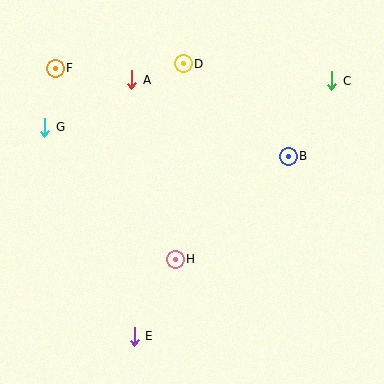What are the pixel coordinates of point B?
Point B is at (288, 156).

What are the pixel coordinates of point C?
Point C is at (332, 80).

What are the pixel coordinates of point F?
Point F is at (55, 68).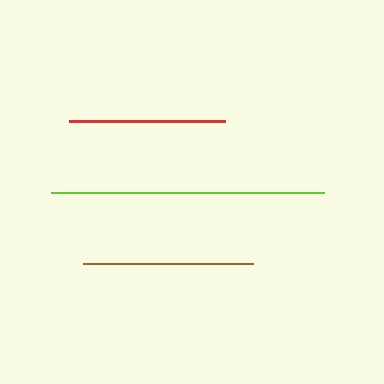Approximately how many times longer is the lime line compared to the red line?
The lime line is approximately 1.7 times the length of the red line.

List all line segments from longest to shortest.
From longest to shortest: lime, brown, red.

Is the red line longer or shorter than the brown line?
The brown line is longer than the red line.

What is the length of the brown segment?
The brown segment is approximately 169 pixels long.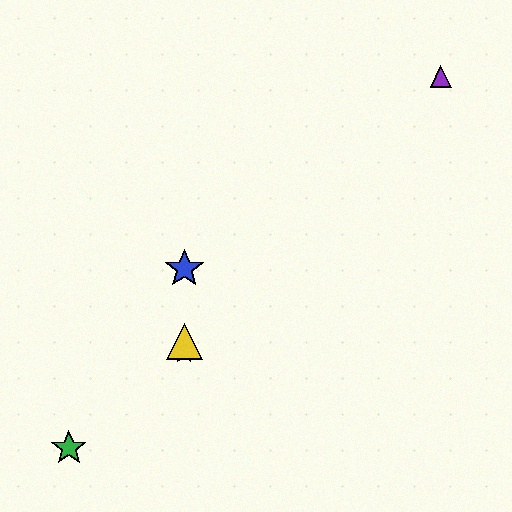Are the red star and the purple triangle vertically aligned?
No, the red star is at x≈184 and the purple triangle is at x≈441.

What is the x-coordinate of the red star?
The red star is at x≈184.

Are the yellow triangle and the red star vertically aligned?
Yes, both are at x≈184.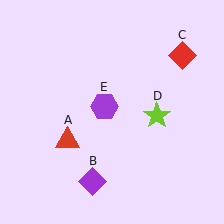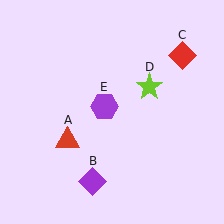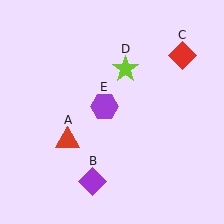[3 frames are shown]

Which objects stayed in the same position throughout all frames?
Red triangle (object A) and purple diamond (object B) and red diamond (object C) and purple hexagon (object E) remained stationary.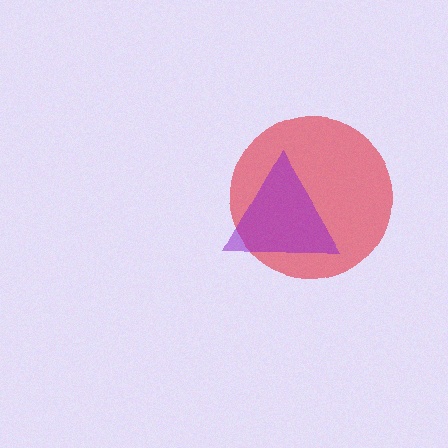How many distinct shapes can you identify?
There are 2 distinct shapes: a red circle, a purple triangle.